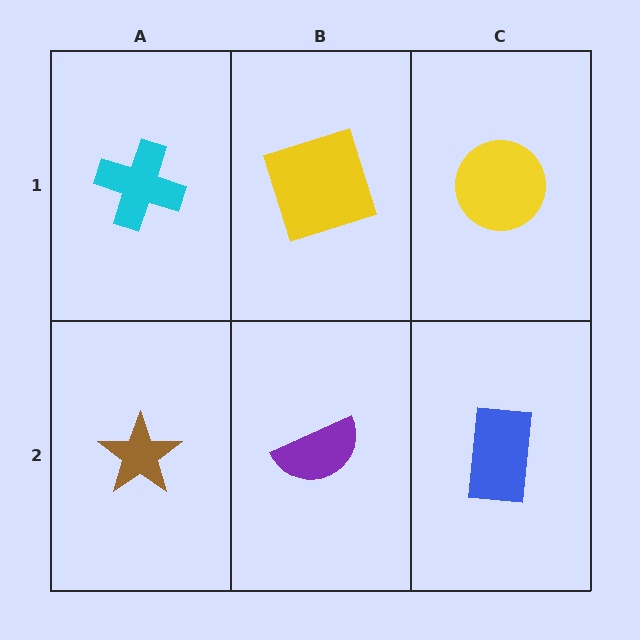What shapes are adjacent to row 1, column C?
A blue rectangle (row 2, column C), a yellow square (row 1, column B).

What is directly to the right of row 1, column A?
A yellow square.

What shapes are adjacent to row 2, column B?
A yellow square (row 1, column B), a brown star (row 2, column A), a blue rectangle (row 2, column C).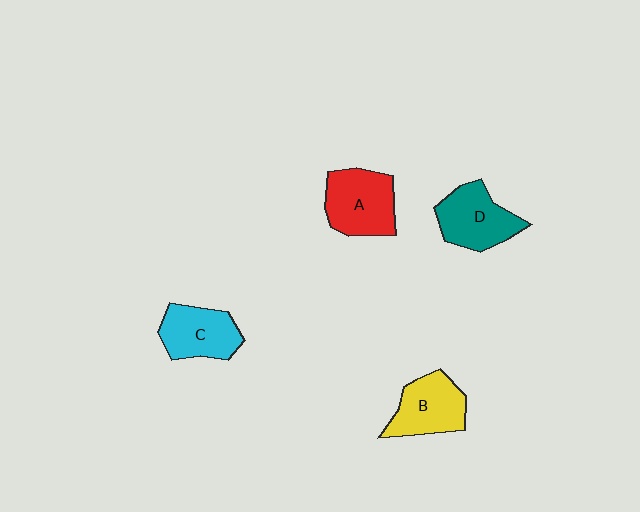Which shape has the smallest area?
Shape C (cyan).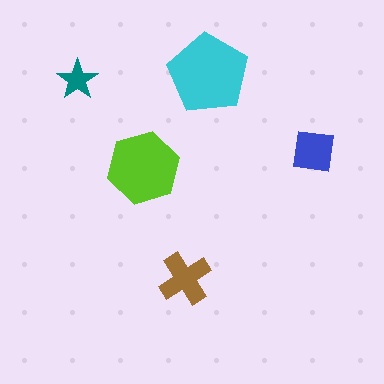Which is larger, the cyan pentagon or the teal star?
The cyan pentagon.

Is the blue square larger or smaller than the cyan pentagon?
Smaller.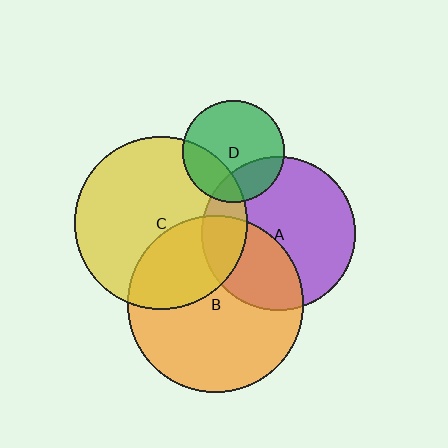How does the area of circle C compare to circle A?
Approximately 1.3 times.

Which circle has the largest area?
Circle B (orange).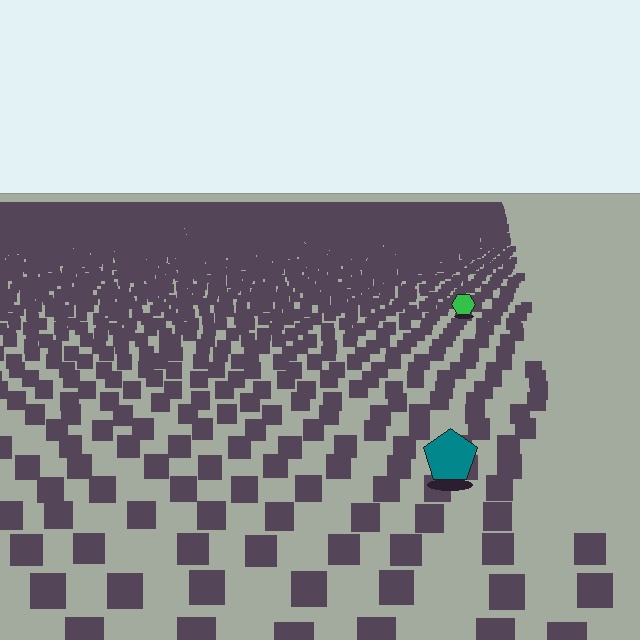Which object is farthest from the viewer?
The green hexagon is farthest from the viewer. It appears smaller and the ground texture around it is denser.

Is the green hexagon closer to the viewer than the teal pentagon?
No. The teal pentagon is closer — you can tell from the texture gradient: the ground texture is coarser near it.